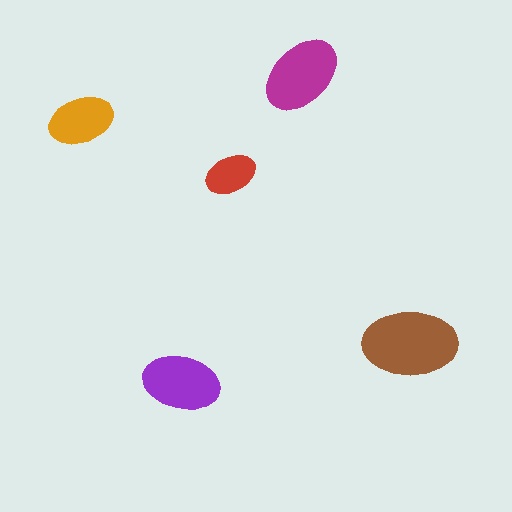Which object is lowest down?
The purple ellipse is bottommost.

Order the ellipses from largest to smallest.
the brown one, the magenta one, the purple one, the orange one, the red one.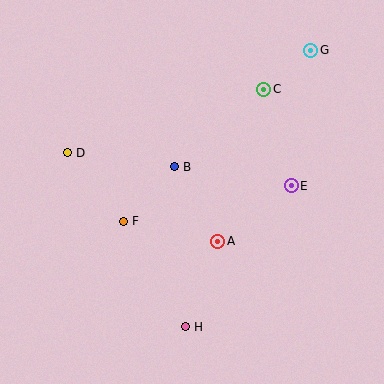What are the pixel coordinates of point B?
Point B is at (174, 167).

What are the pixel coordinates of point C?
Point C is at (264, 89).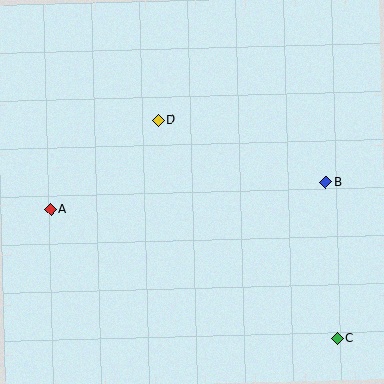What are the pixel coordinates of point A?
Point A is at (51, 210).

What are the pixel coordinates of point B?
Point B is at (325, 182).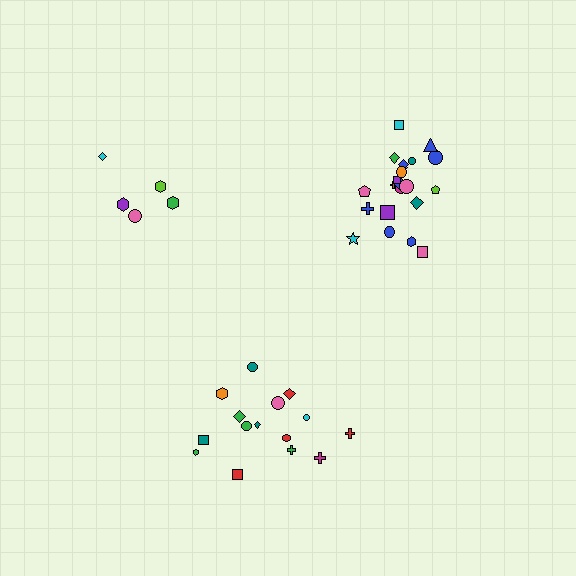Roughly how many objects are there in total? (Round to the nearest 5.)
Roughly 40 objects in total.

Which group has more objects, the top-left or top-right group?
The top-right group.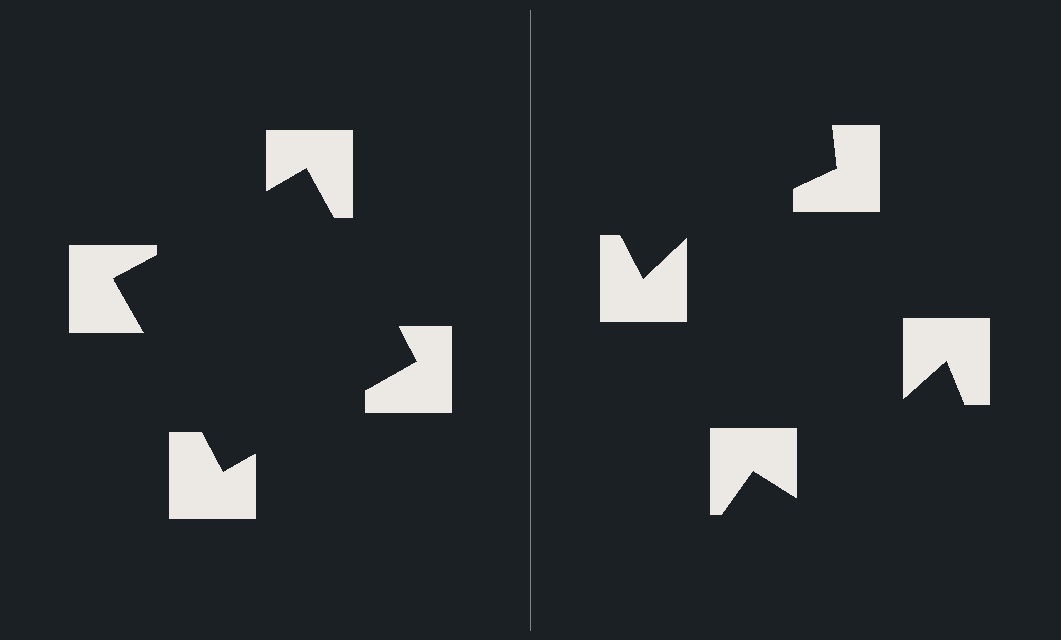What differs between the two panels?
The notched squares are positioned identically on both sides; only the wedge orientations differ. On the left they align to a square; on the right they are misaligned.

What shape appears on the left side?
An illusory square.